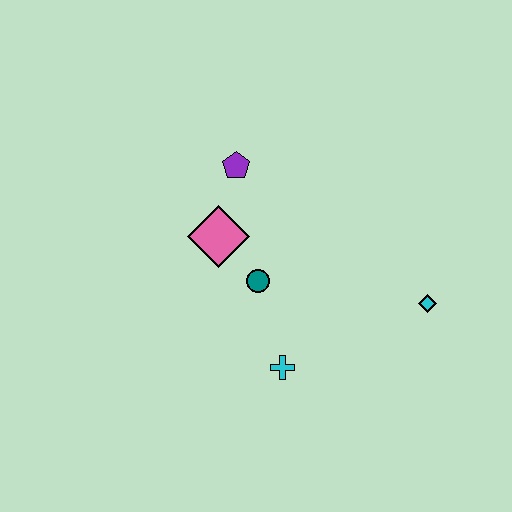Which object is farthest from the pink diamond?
The cyan diamond is farthest from the pink diamond.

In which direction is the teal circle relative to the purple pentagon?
The teal circle is below the purple pentagon.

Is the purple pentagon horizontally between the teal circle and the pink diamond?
Yes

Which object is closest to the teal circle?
The pink diamond is closest to the teal circle.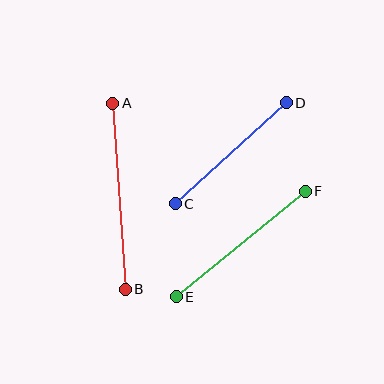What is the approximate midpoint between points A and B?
The midpoint is at approximately (119, 196) pixels.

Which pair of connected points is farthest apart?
Points A and B are farthest apart.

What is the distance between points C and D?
The distance is approximately 150 pixels.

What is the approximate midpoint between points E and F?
The midpoint is at approximately (241, 244) pixels.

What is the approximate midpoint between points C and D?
The midpoint is at approximately (231, 153) pixels.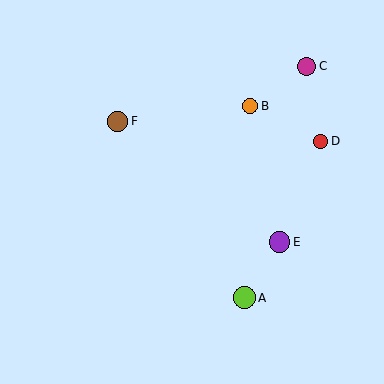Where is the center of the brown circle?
The center of the brown circle is at (118, 121).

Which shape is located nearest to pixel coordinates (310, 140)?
The red circle (labeled D) at (321, 141) is nearest to that location.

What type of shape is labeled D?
Shape D is a red circle.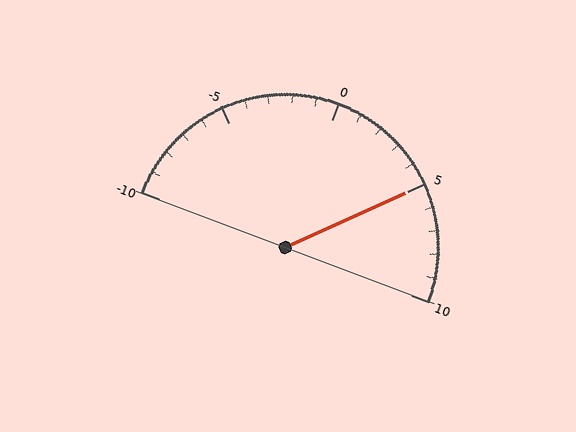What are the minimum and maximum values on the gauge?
The gauge ranges from -10 to 10.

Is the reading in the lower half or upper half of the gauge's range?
The reading is in the upper half of the range (-10 to 10).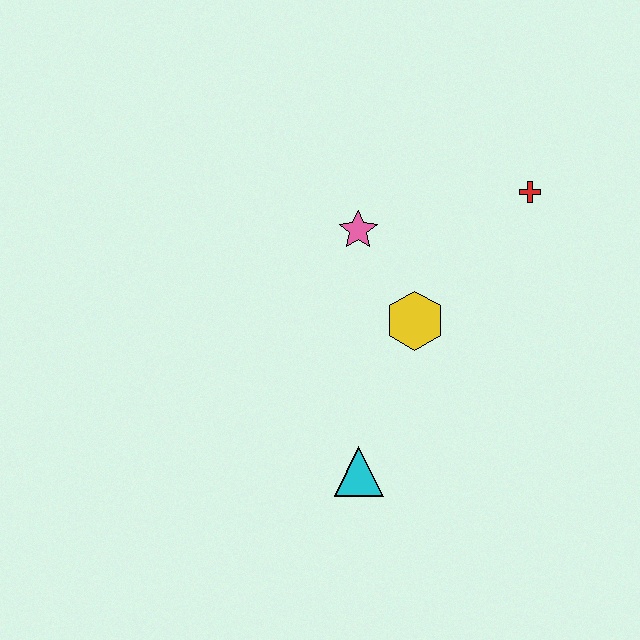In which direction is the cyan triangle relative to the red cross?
The cyan triangle is below the red cross.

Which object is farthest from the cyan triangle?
The red cross is farthest from the cyan triangle.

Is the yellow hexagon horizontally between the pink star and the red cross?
Yes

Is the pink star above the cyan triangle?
Yes